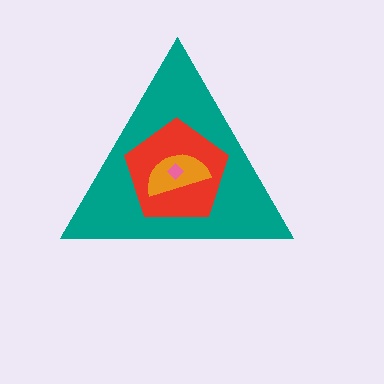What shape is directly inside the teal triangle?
The red pentagon.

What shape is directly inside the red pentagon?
The orange semicircle.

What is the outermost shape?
The teal triangle.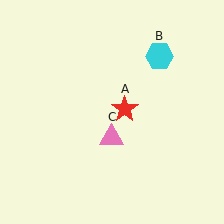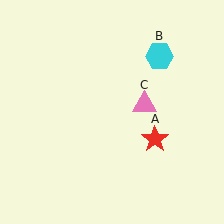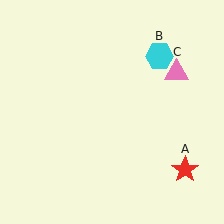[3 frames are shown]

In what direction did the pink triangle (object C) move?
The pink triangle (object C) moved up and to the right.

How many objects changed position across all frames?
2 objects changed position: red star (object A), pink triangle (object C).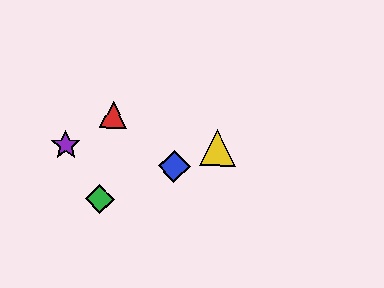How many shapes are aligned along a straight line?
3 shapes (the blue diamond, the green diamond, the yellow triangle) are aligned along a straight line.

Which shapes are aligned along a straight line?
The blue diamond, the green diamond, the yellow triangle are aligned along a straight line.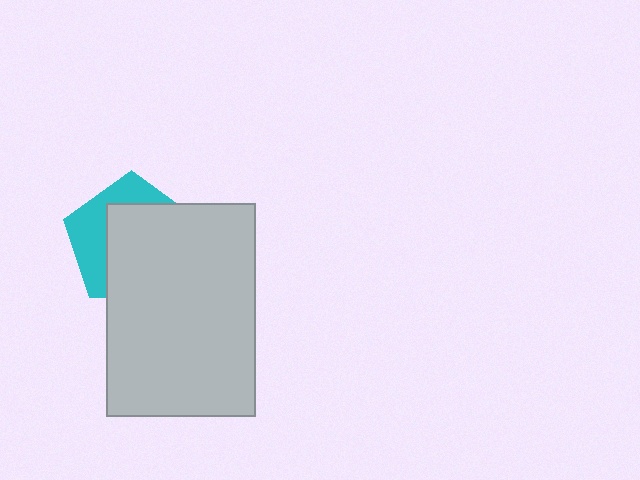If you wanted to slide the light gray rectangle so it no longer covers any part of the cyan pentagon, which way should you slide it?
Slide it toward the lower-right — that is the most direct way to separate the two shapes.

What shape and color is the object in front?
The object in front is a light gray rectangle.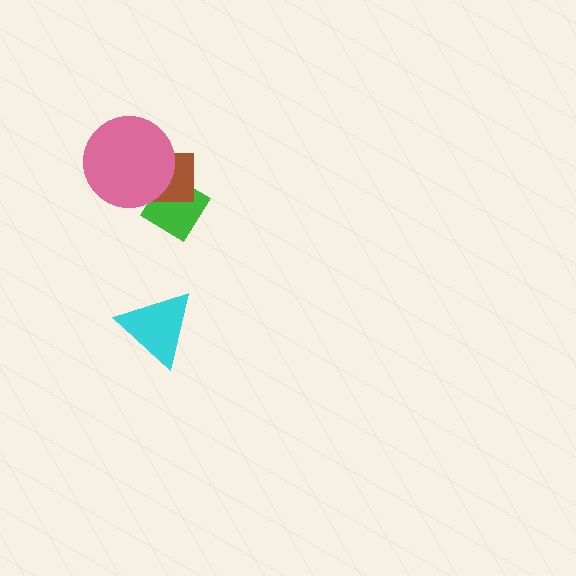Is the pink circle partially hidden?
No, no other shape covers it.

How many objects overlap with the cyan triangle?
0 objects overlap with the cyan triangle.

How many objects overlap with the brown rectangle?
2 objects overlap with the brown rectangle.